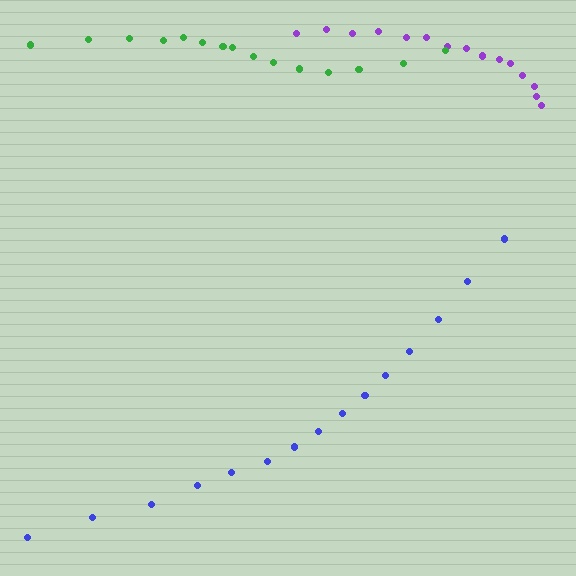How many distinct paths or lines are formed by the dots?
There are 3 distinct paths.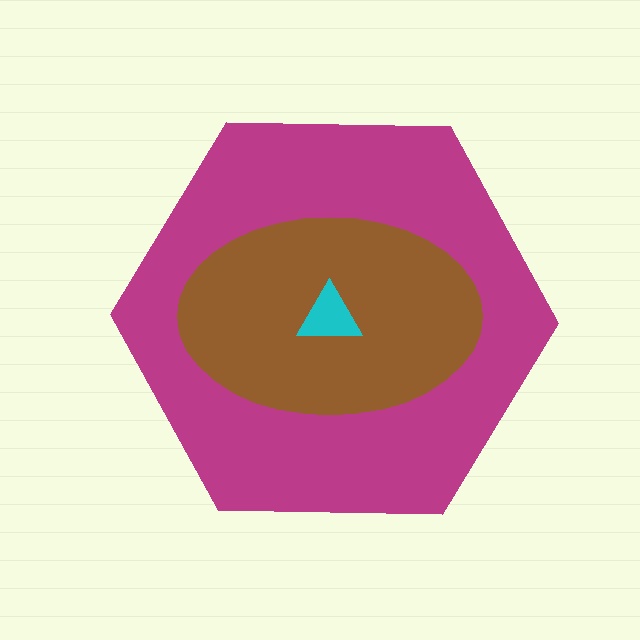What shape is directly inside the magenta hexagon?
The brown ellipse.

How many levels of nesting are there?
3.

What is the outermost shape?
The magenta hexagon.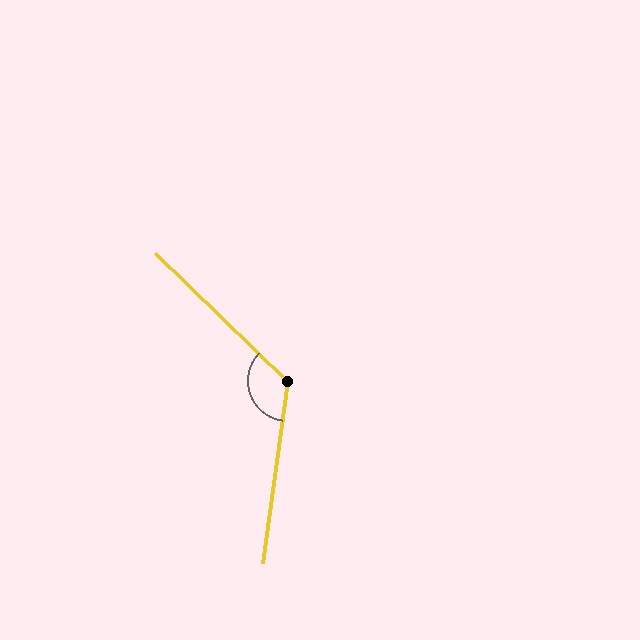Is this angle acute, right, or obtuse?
It is obtuse.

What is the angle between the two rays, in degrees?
Approximately 126 degrees.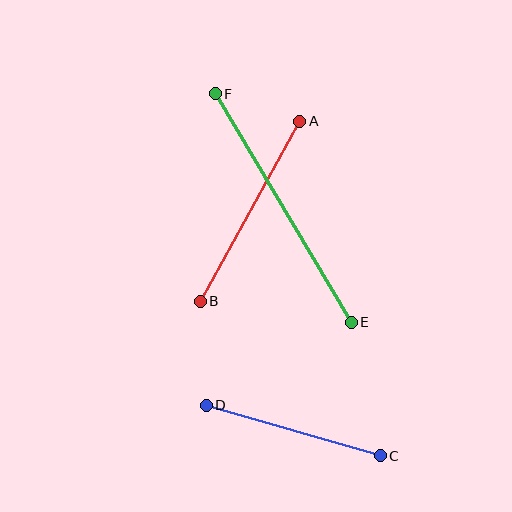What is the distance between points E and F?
The distance is approximately 266 pixels.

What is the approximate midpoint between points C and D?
The midpoint is at approximately (293, 431) pixels.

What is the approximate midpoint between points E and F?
The midpoint is at approximately (283, 208) pixels.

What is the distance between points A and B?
The distance is approximately 206 pixels.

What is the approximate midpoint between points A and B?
The midpoint is at approximately (250, 211) pixels.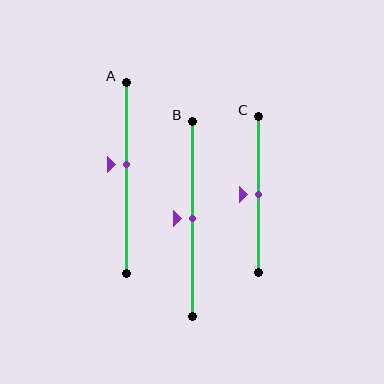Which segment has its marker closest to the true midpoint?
Segment B has its marker closest to the true midpoint.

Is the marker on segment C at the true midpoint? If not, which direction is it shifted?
Yes, the marker on segment C is at the true midpoint.